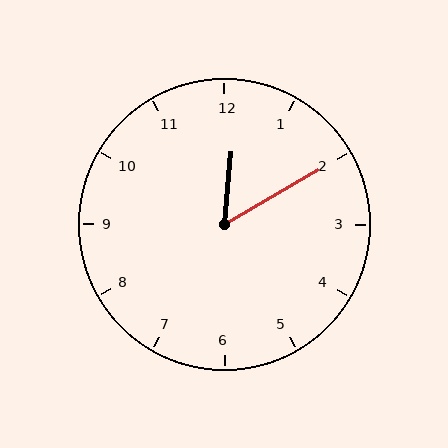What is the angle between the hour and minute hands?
Approximately 55 degrees.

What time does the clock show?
12:10.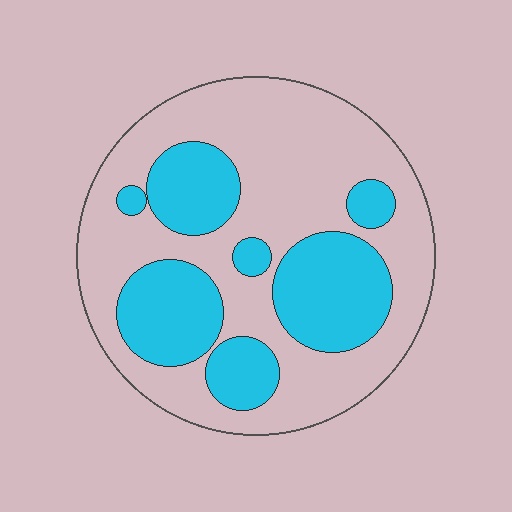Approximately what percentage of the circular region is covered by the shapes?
Approximately 35%.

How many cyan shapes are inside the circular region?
7.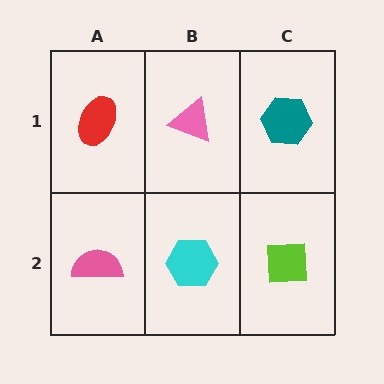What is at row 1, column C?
A teal hexagon.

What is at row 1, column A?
A red ellipse.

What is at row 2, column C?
A lime square.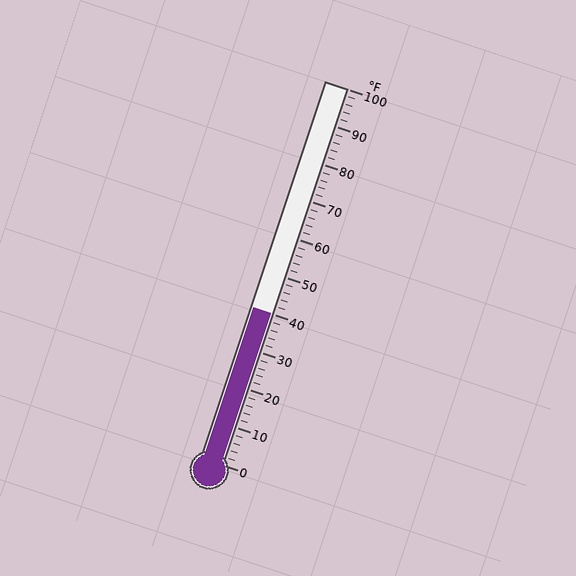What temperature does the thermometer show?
The thermometer shows approximately 40°F.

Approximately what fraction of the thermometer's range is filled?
The thermometer is filled to approximately 40% of its range.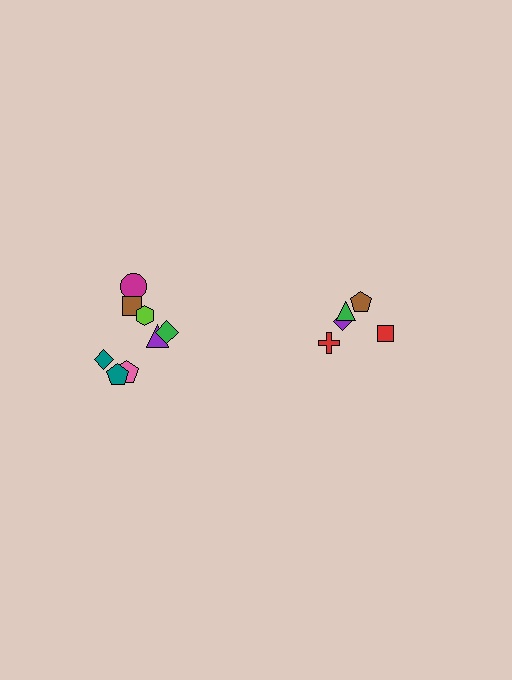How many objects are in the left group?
There are 8 objects.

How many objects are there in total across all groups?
There are 13 objects.